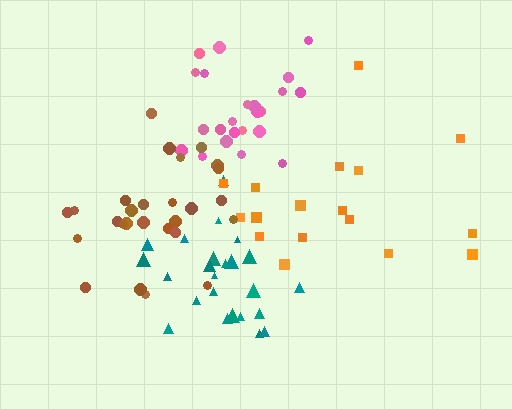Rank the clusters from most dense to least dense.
teal, pink, brown, orange.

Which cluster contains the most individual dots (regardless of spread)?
Brown (27).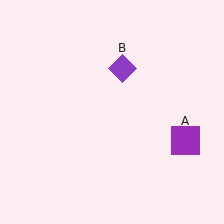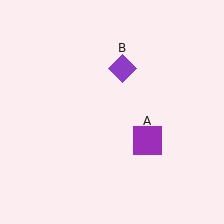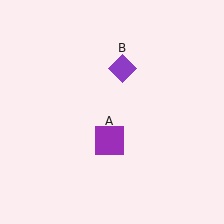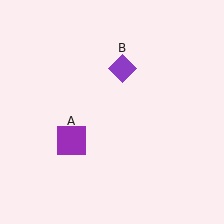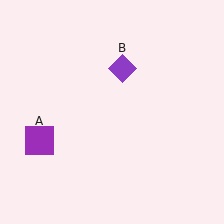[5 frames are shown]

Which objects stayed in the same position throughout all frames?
Purple diamond (object B) remained stationary.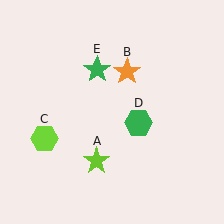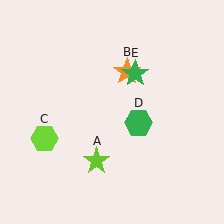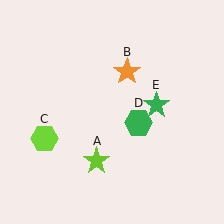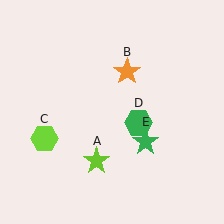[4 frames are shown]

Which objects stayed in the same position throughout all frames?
Lime star (object A) and orange star (object B) and lime hexagon (object C) and green hexagon (object D) remained stationary.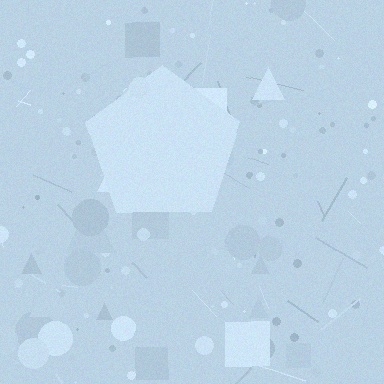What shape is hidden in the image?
A pentagon is hidden in the image.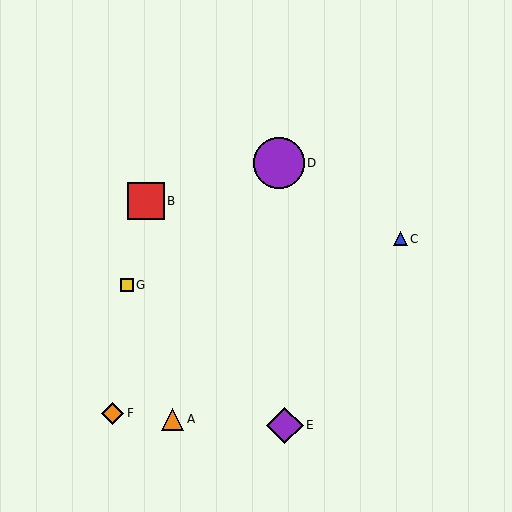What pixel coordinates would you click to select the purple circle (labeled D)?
Click at (279, 163) to select the purple circle D.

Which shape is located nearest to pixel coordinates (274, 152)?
The purple circle (labeled D) at (279, 163) is nearest to that location.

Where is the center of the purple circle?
The center of the purple circle is at (279, 163).